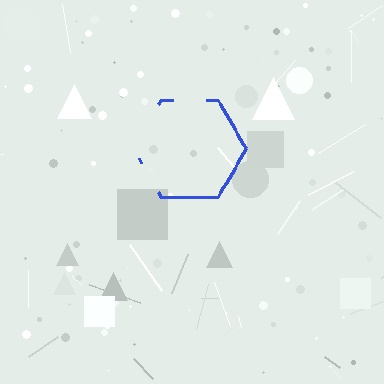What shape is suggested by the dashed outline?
The dashed outline suggests a hexagon.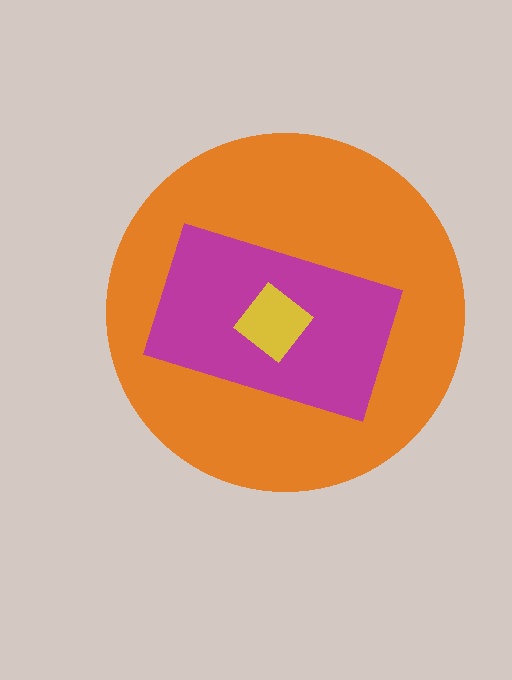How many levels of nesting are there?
3.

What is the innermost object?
The yellow diamond.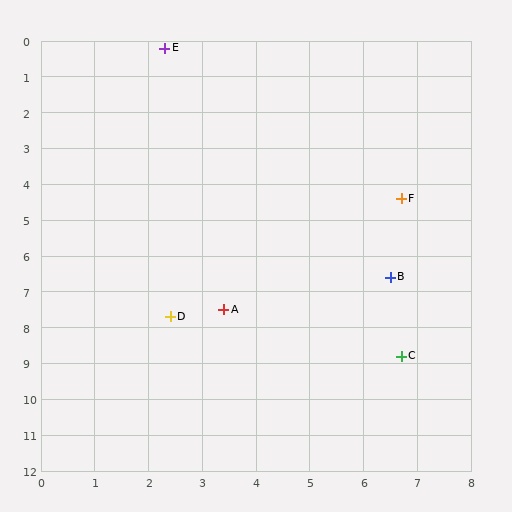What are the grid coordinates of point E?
Point E is at approximately (2.3, 0.2).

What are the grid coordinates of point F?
Point F is at approximately (6.7, 4.4).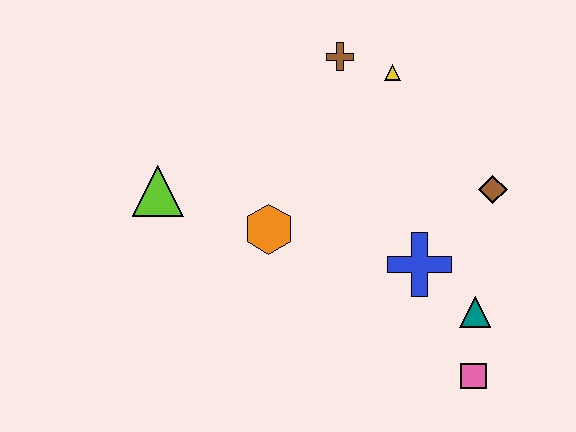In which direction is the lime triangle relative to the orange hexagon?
The lime triangle is to the left of the orange hexagon.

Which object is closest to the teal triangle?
The pink square is closest to the teal triangle.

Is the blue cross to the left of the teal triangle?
Yes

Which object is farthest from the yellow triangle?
The pink square is farthest from the yellow triangle.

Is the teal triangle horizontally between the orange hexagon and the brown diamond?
Yes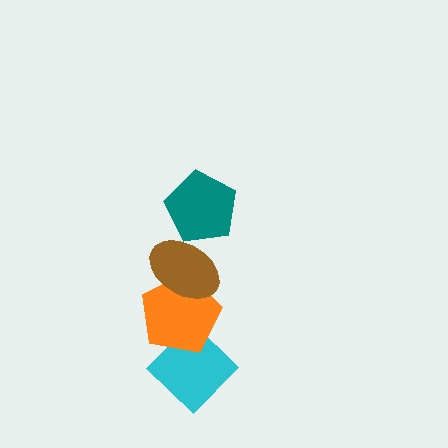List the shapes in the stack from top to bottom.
From top to bottom: the teal pentagon, the brown ellipse, the orange pentagon, the cyan diamond.